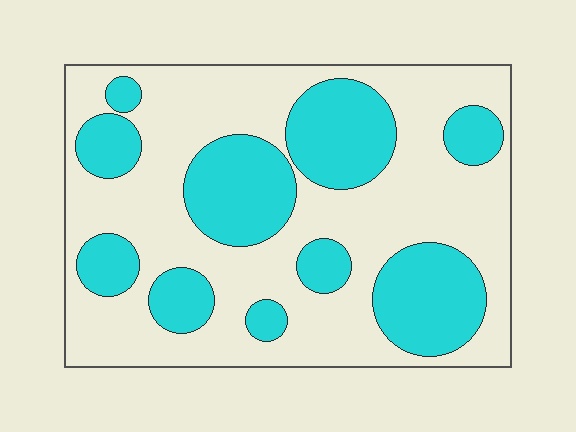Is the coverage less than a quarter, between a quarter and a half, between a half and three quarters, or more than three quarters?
Between a quarter and a half.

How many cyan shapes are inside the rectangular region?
10.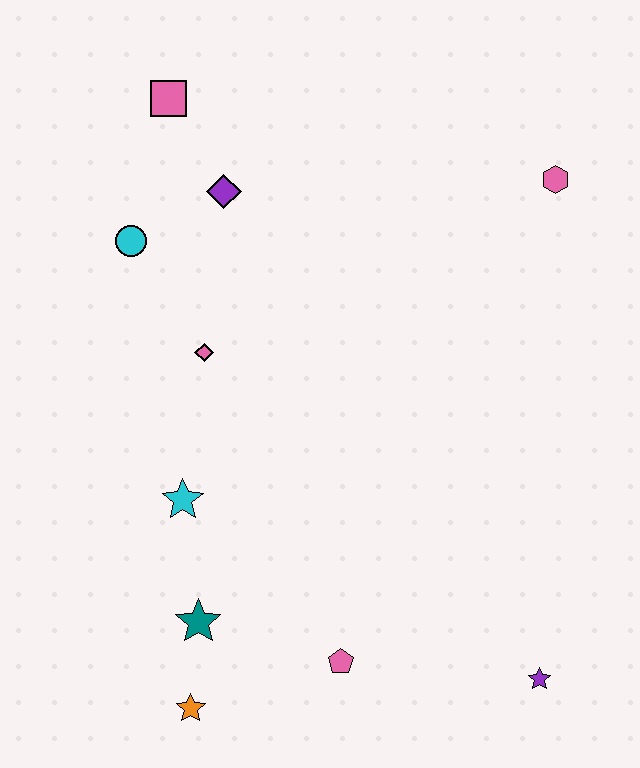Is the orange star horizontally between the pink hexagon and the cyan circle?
Yes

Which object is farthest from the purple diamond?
The purple star is farthest from the purple diamond.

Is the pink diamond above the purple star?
Yes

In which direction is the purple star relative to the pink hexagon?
The purple star is below the pink hexagon.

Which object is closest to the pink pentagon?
The teal star is closest to the pink pentagon.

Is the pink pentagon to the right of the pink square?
Yes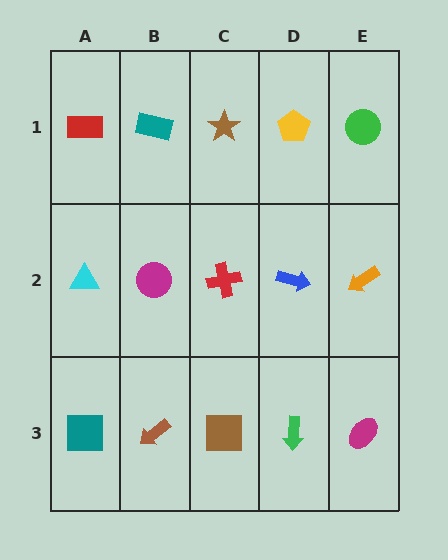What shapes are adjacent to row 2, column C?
A brown star (row 1, column C), a brown square (row 3, column C), a magenta circle (row 2, column B), a blue arrow (row 2, column D).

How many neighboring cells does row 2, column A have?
3.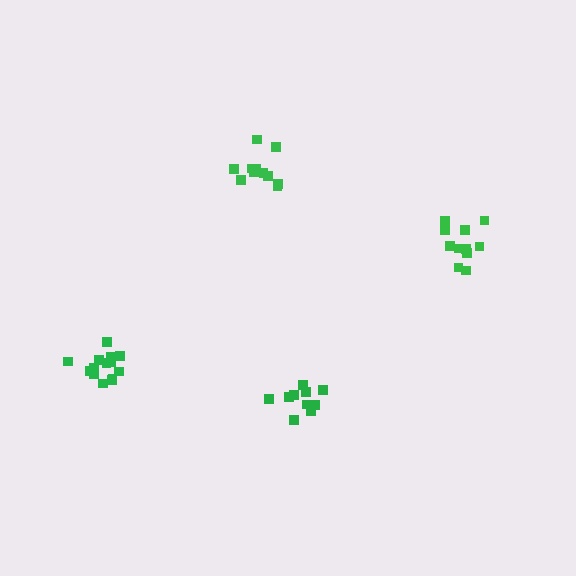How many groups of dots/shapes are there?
There are 4 groups.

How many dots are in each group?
Group 1: 14 dots, Group 2: 10 dots, Group 3: 11 dots, Group 4: 11 dots (46 total).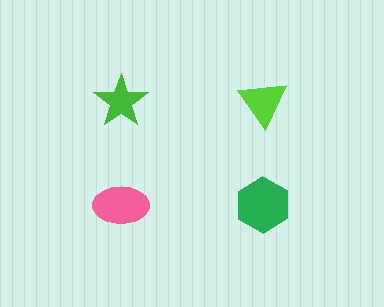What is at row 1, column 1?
A green star.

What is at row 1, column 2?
A lime triangle.